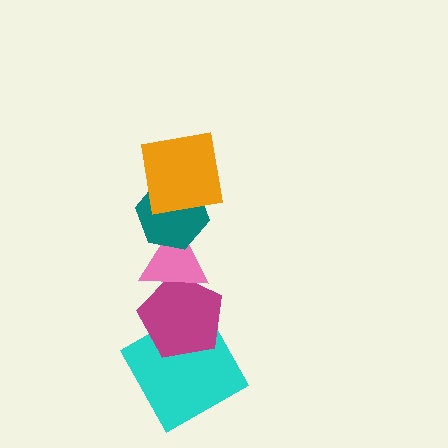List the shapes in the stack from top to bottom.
From top to bottom: the orange square, the teal hexagon, the pink triangle, the magenta pentagon, the cyan square.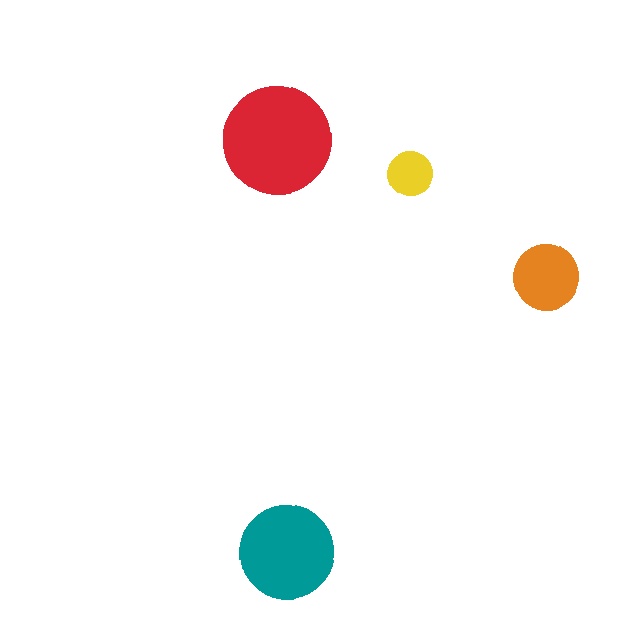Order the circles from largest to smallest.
the red one, the teal one, the orange one, the yellow one.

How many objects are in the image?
There are 4 objects in the image.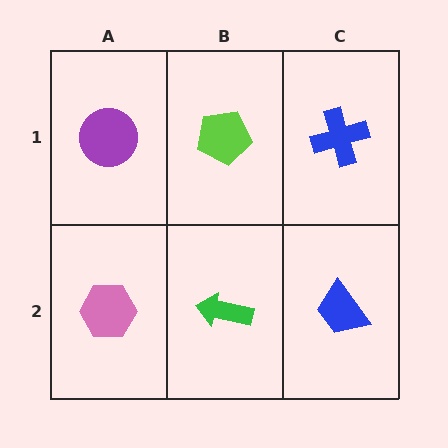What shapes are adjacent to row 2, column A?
A purple circle (row 1, column A), a green arrow (row 2, column B).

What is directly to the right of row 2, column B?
A blue trapezoid.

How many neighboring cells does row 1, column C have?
2.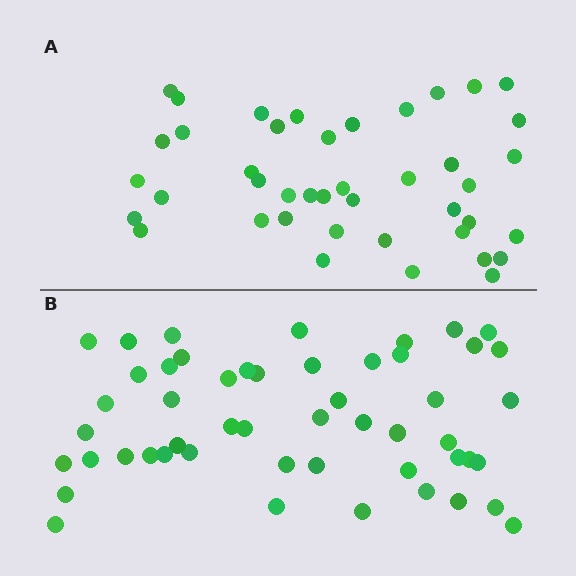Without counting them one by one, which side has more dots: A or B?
Region B (the bottom region) has more dots.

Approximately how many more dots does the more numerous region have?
Region B has roughly 8 or so more dots than region A.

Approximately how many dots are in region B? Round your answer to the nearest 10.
About 50 dots. (The exact count is 51, which rounds to 50.)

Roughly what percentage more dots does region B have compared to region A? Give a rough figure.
About 20% more.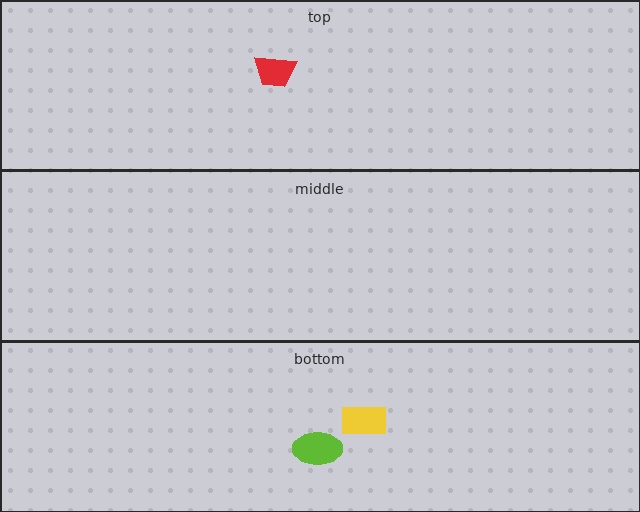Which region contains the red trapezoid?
The top region.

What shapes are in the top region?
The red trapezoid.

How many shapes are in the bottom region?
2.